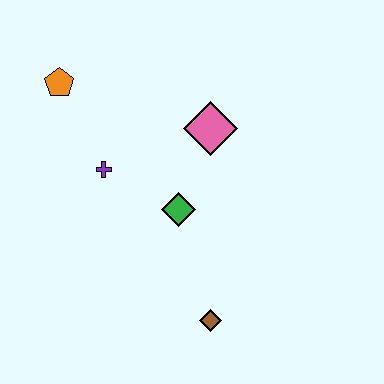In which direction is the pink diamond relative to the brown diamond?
The pink diamond is above the brown diamond.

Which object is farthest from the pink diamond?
The brown diamond is farthest from the pink diamond.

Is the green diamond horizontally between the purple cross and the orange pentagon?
No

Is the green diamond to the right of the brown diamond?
No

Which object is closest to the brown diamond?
The green diamond is closest to the brown diamond.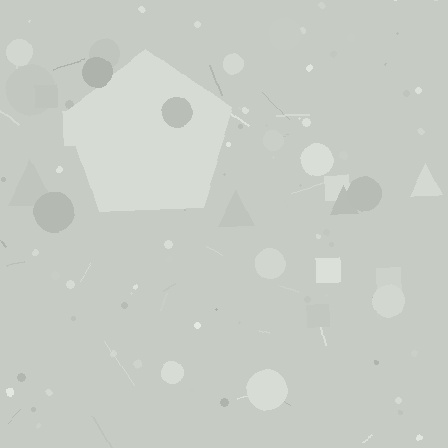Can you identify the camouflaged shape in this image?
The camouflaged shape is a pentagon.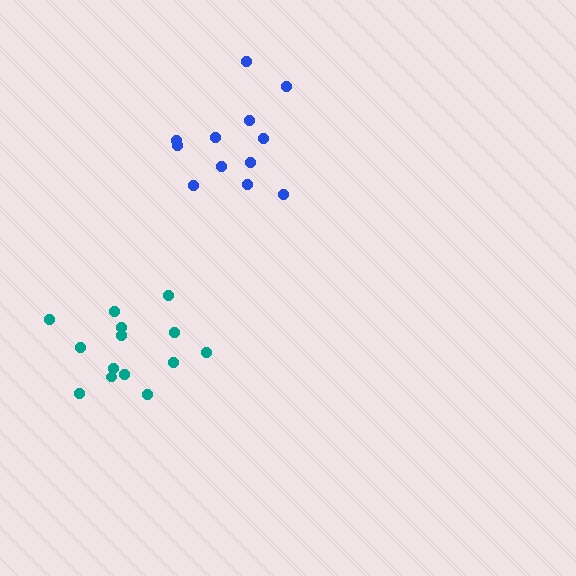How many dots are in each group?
Group 1: 12 dots, Group 2: 14 dots (26 total).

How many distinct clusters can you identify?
There are 2 distinct clusters.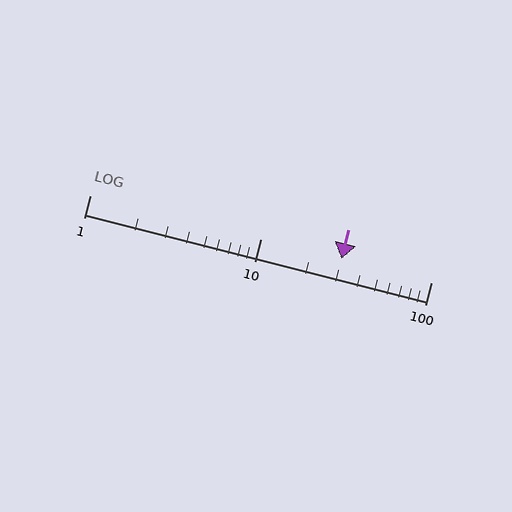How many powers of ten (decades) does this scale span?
The scale spans 2 decades, from 1 to 100.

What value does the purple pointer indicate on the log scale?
The pointer indicates approximately 30.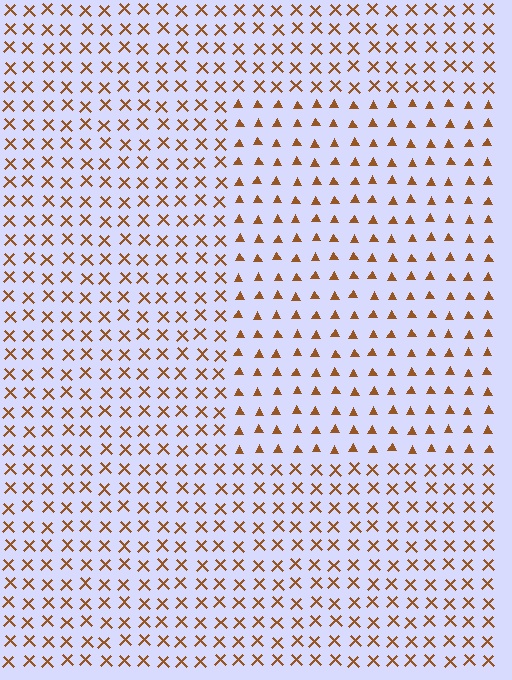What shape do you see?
I see a rectangle.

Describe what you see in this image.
The image is filled with small brown elements arranged in a uniform grid. A rectangle-shaped region contains triangles, while the surrounding area contains X marks. The boundary is defined purely by the change in element shape.